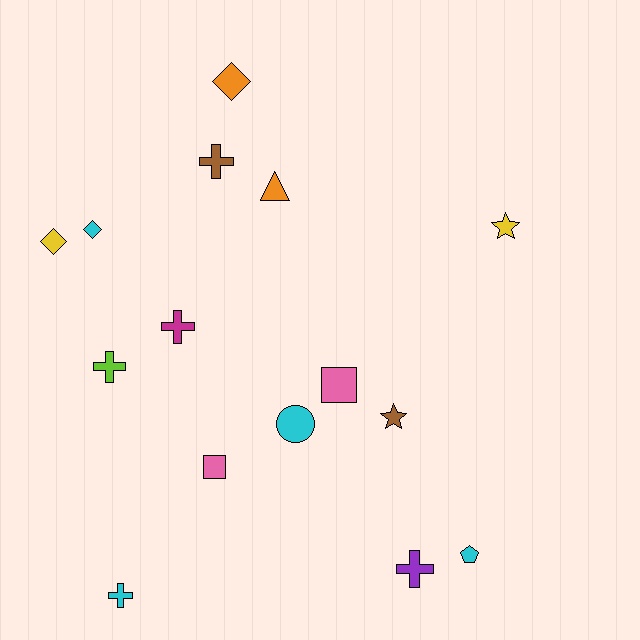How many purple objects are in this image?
There is 1 purple object.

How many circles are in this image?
There is 1 circle.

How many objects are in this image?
There are 15 objects.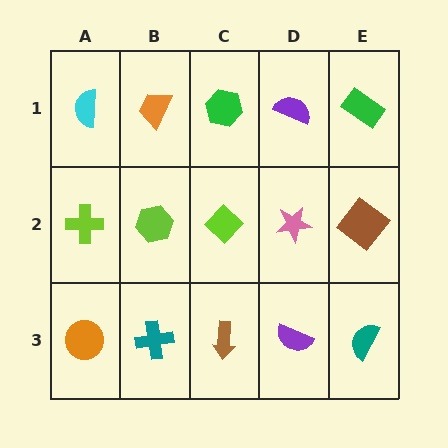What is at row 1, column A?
A cyan semicircle.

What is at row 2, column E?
A brown diamond.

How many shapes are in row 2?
5 shapes.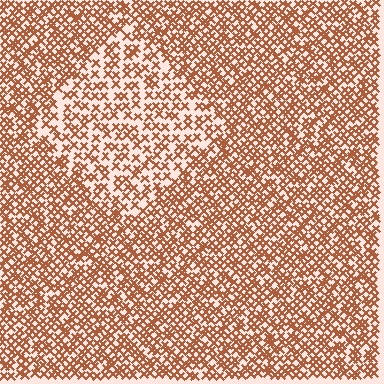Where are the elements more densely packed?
The elements are more densely packed outside the diamond boundary.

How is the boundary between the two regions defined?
The boundary is defined by a change in element density (approximately 1.7x ratio). All elements are the same color, size, and shape.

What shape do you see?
I see a diamond.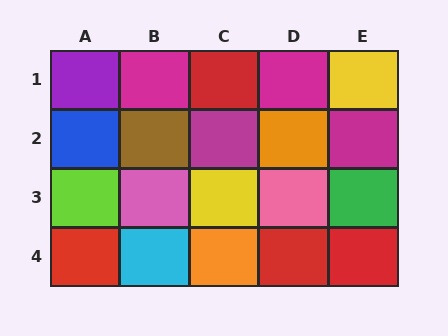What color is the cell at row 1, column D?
Magenta.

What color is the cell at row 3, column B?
Pink.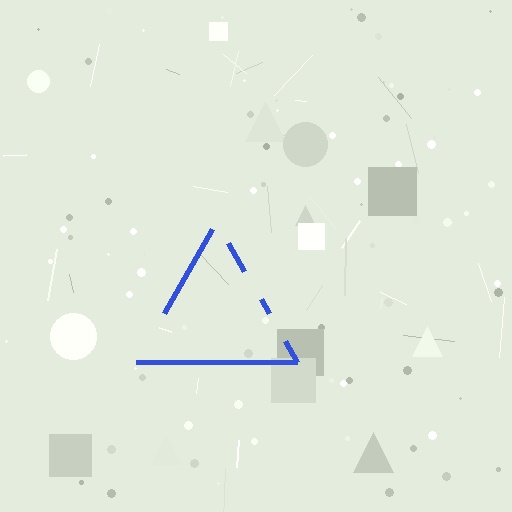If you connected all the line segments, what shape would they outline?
They would outline a triangle.